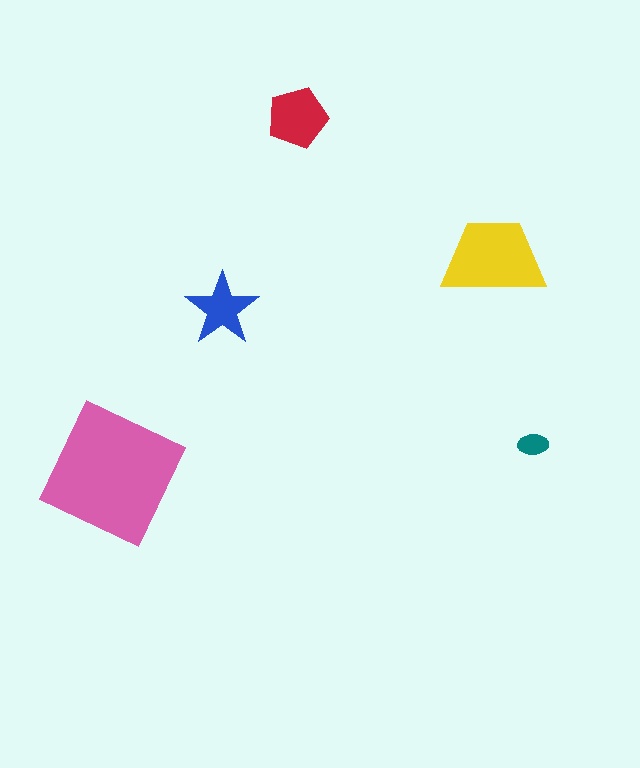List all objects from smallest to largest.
The teal ellipse, the blue star, the red pentagon, the yellow trapezoid, the pink square.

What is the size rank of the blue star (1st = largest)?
4th.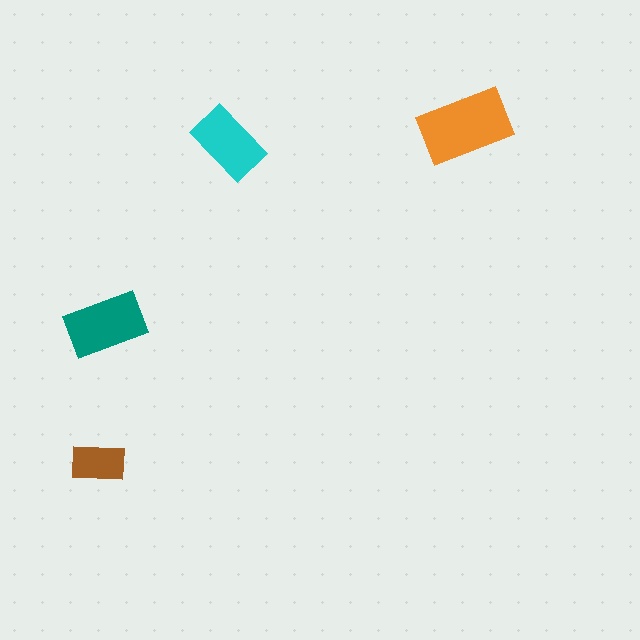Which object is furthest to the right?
The orange rectangle is rightmost.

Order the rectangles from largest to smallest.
the orange one, the teal one, the cyan one, the brown one.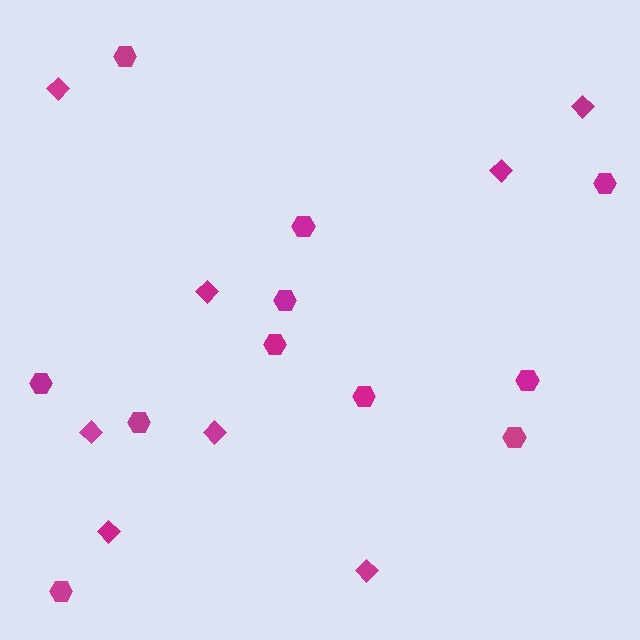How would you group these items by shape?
There are 2 groups: one group of diamonds (8) and one group of hexagons (11).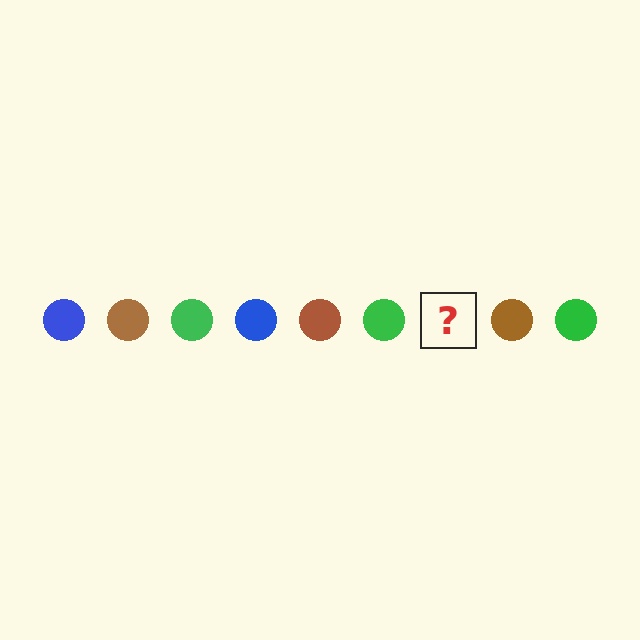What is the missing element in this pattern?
The missing element is a blue circle.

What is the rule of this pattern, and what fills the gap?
The rule is that the pattern cycles through blue, brown, green circles. The gap should be filled with a blue circle.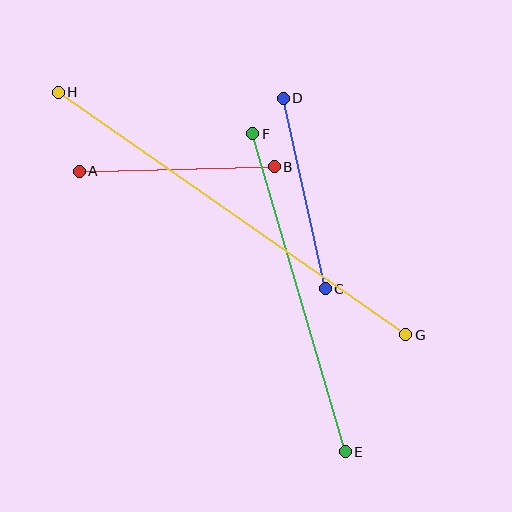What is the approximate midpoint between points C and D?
The midpoint is at approximately (304, 194) pixels.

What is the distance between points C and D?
The distance is approximately 195 pixels.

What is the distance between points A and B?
The distance is approximately 195 pixels.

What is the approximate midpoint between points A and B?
The midpoint is at approximately (177, 169) pixels.